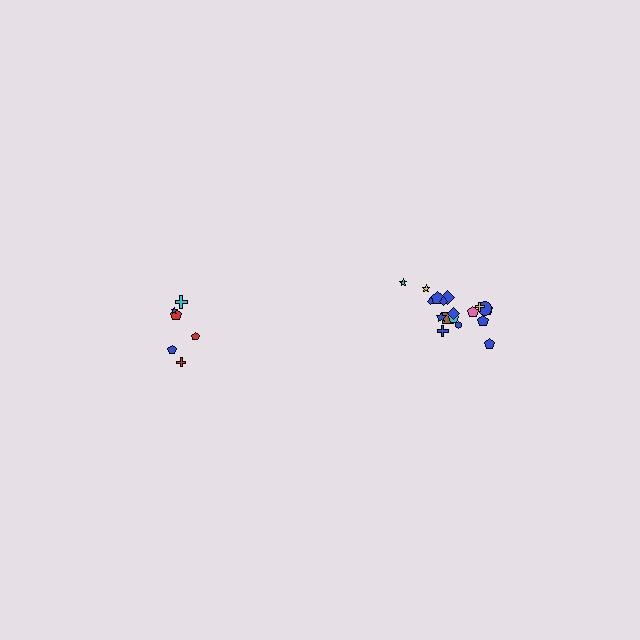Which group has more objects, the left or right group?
The right group.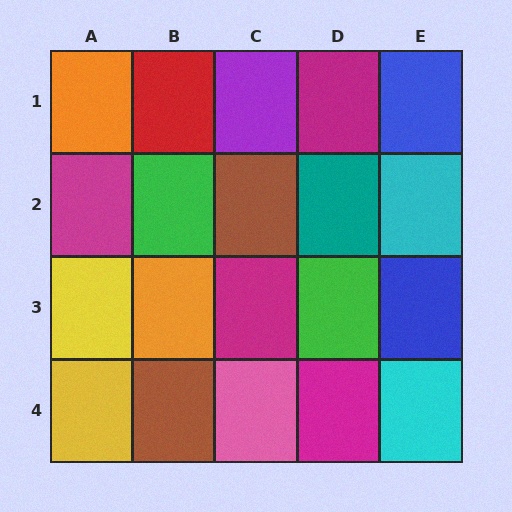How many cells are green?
2 cells are green.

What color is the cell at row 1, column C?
Purple.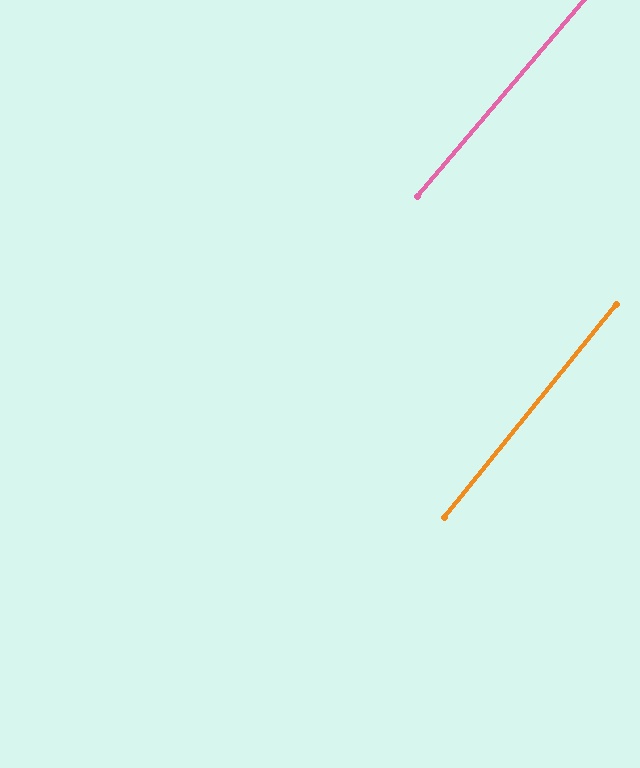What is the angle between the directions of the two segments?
Approximately 1 degree.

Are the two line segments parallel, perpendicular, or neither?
Parallel — their directions differ by only 1.4°.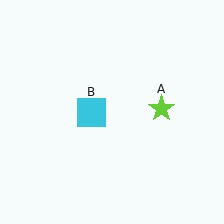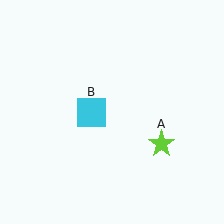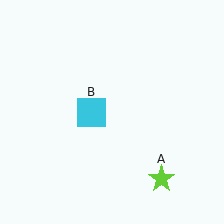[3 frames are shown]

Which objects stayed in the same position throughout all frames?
Cyan square (object B) remained stationary.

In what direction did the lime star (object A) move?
The lime star (object A) moved down.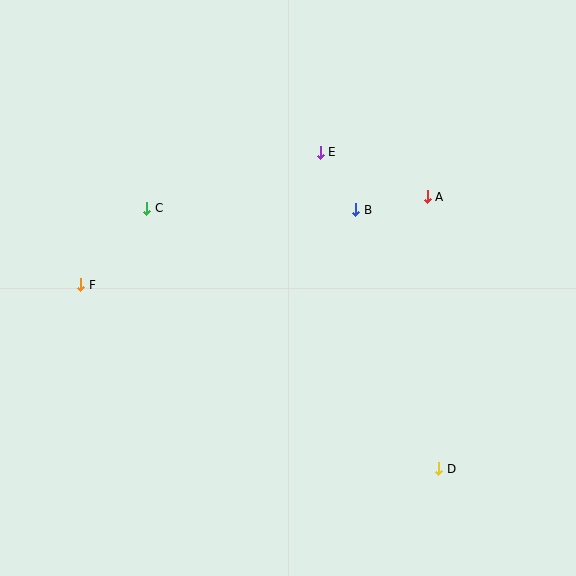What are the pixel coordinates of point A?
Point A is at (427, 197).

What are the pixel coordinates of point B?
Point B is at (356, 210).